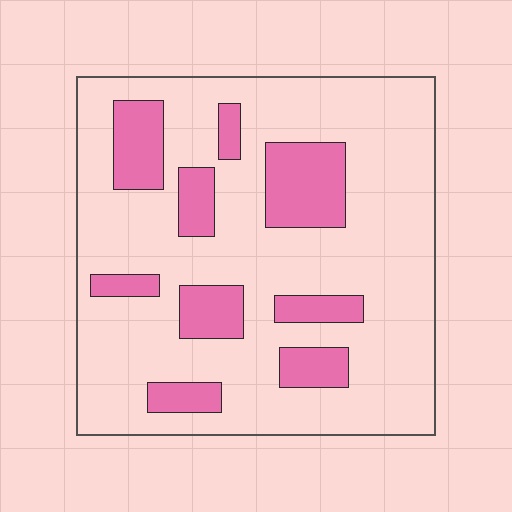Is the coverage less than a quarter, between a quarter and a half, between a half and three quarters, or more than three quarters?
Less than a quarter.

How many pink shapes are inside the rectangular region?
9.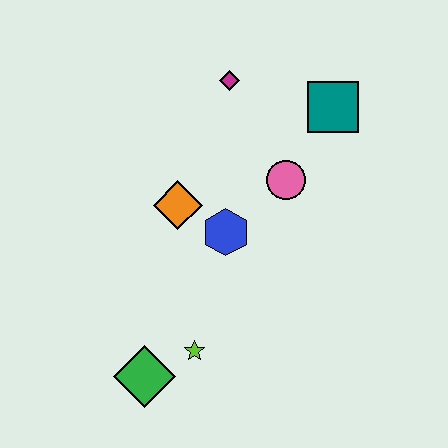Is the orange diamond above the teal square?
No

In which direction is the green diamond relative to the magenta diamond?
The green diamond is below the magenta diamond.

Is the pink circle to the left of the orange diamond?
No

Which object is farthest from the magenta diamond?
The green diamond is farthest from the magenta diamond.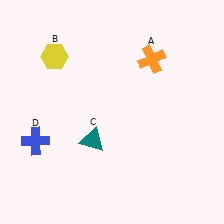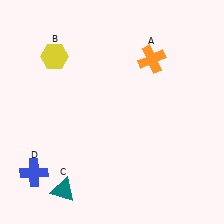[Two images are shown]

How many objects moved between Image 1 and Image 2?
2 objects moved between the two images.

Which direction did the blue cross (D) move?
The blue cross (D) moved down.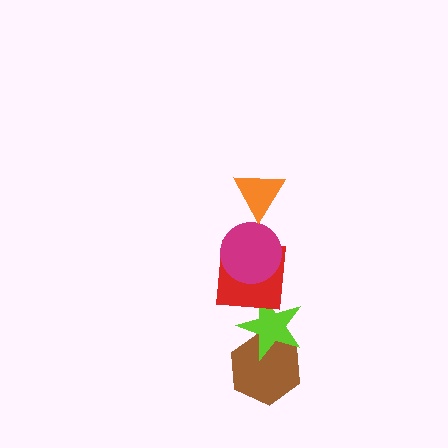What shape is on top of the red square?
The magenta circle is on top of the red square.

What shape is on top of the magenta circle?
The orange triangle is on top of the magenta circle.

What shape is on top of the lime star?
The red square is on top of the lime star.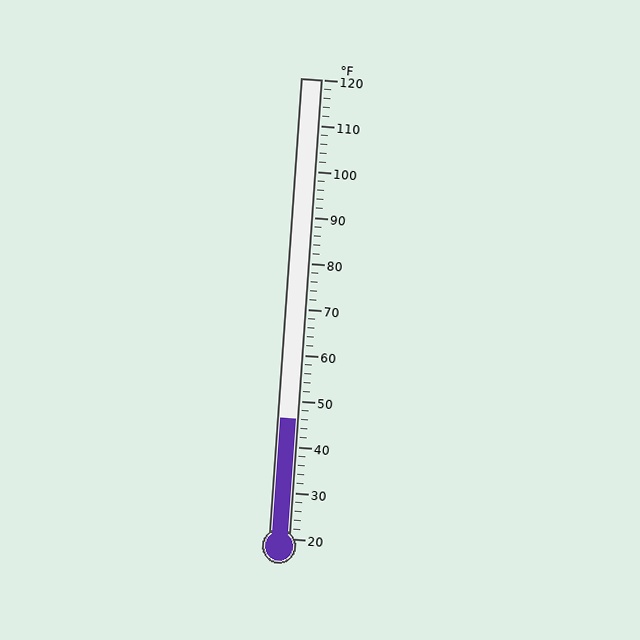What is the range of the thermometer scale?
The thermometer scale ranges from 20°F to 120°F.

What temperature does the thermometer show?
The thermometer shows approximately 46°F.